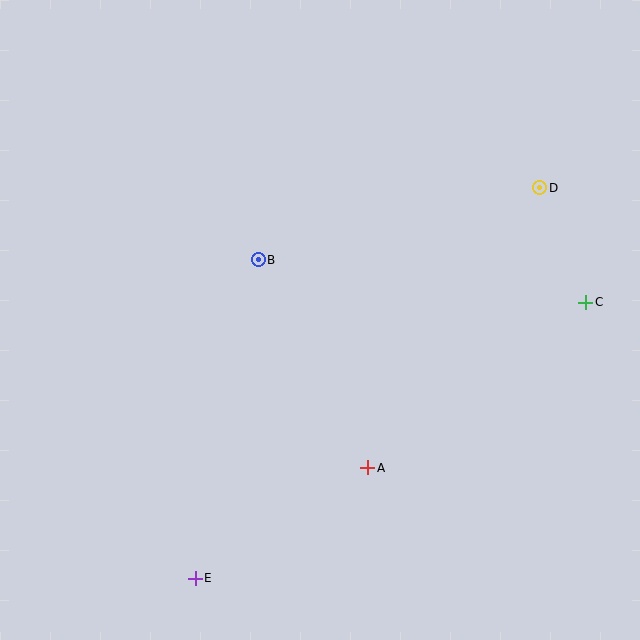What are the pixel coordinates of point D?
Point D is at (539, 188).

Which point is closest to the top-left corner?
Point B is closest to the top-left corner.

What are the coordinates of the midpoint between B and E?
The midpoint between B and E is at (227, 419).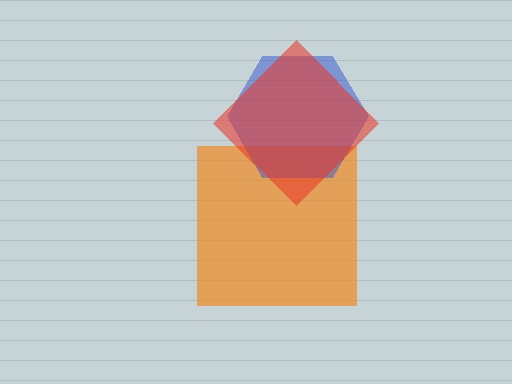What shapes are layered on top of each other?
The layered shapes are: an orange square, a blue hexagon, a red diamond.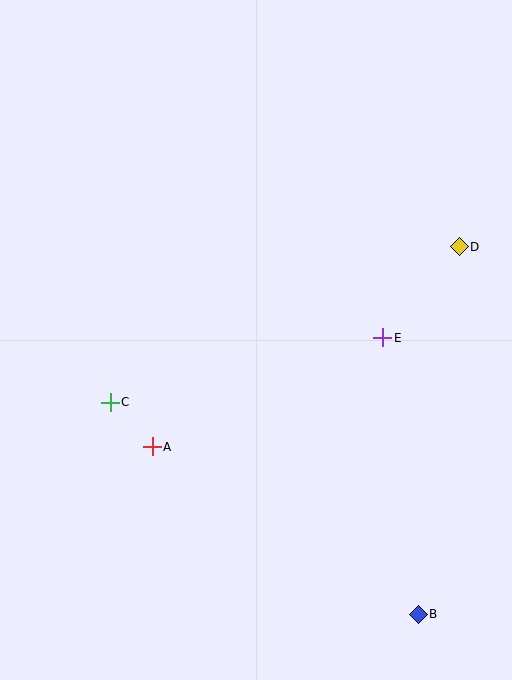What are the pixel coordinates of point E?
Point E is at (383, 338).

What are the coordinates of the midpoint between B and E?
The midpoint between B and E is at (400, 476).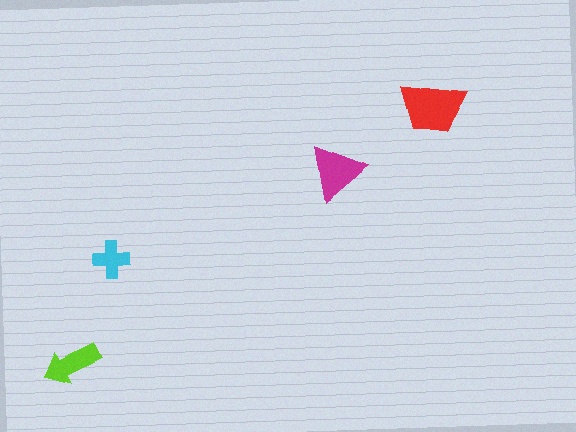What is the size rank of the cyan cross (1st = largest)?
4th.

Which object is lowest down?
The lime arrow is bottommost.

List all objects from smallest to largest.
The cyan cross, the lime arrow, the magenta triangle, the red trapezoid.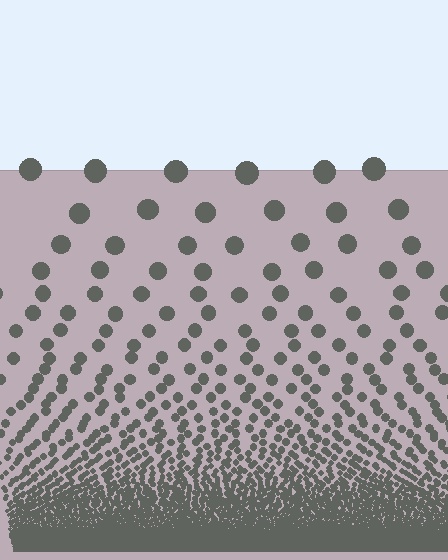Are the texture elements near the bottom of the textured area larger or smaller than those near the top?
Smaller. The gradient is inverted — elements near the bottom are smaller and denser.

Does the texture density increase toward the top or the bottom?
Density increases toward the bottom.